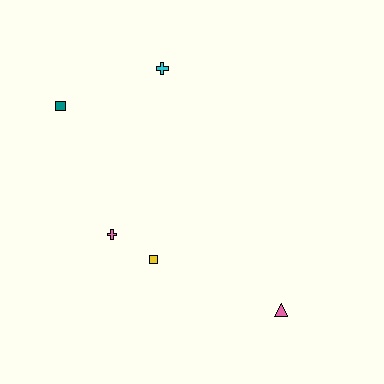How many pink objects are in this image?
There are 2 pink objects.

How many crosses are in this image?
There are 2 crosses.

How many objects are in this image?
There are 5 objects.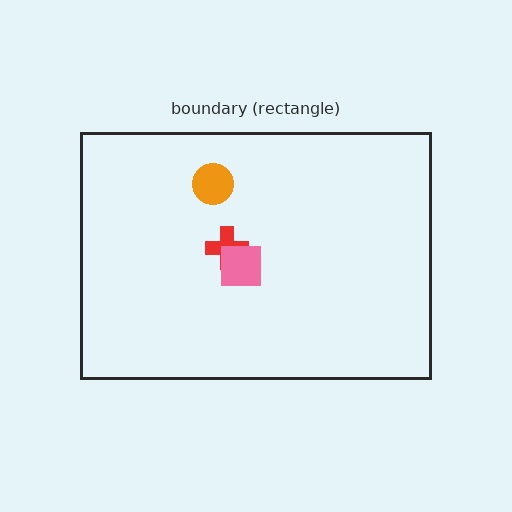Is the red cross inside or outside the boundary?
Inside.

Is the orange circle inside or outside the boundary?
Inside.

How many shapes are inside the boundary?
3 inside, 0 outside.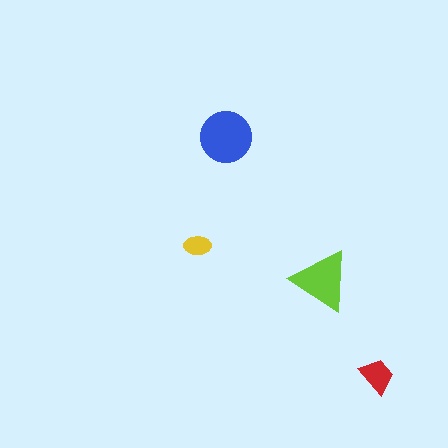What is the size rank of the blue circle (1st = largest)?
1st.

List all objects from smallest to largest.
The yellow ellipse, the red trapezoid, the lime triangle, the blue circle.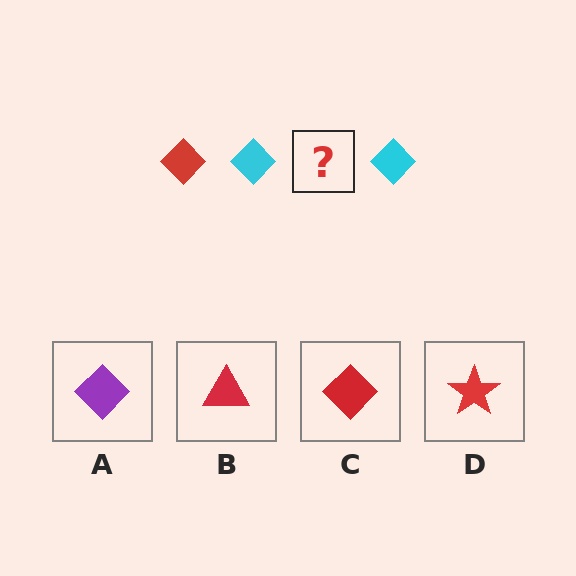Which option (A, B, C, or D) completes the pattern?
C.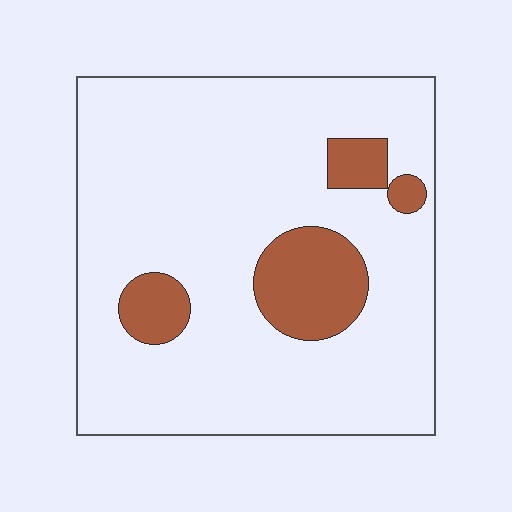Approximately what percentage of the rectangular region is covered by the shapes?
Approximately 15%.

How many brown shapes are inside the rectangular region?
4.